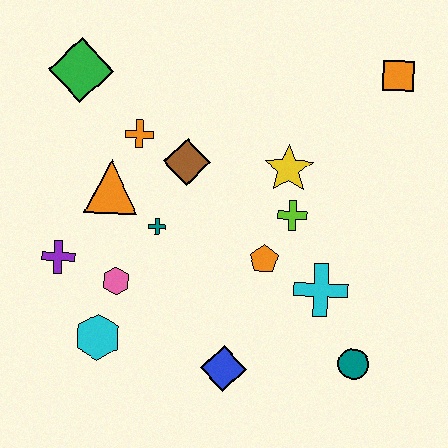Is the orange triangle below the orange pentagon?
No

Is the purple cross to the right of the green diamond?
No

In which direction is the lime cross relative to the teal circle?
The lime cross is above the teal circle.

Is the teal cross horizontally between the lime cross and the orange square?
No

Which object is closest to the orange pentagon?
The lime cross is closest to the orange pentagon.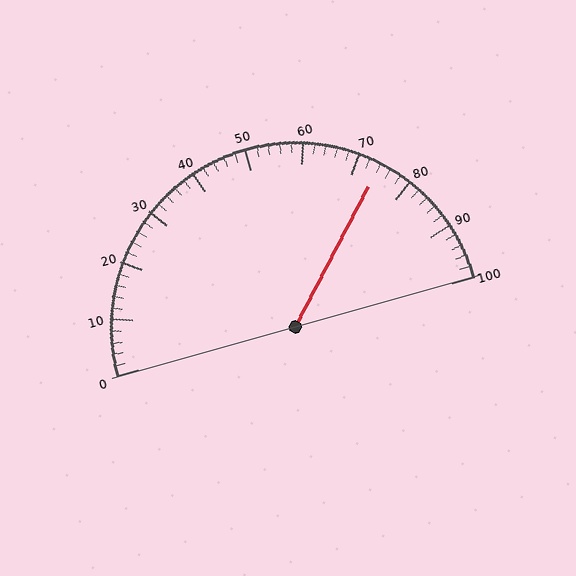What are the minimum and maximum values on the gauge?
The gauge ranges from 0 to 100.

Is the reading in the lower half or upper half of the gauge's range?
The reading is in the upper half of the range (0 to 100).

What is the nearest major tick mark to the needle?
The nearest major tick mark is 70.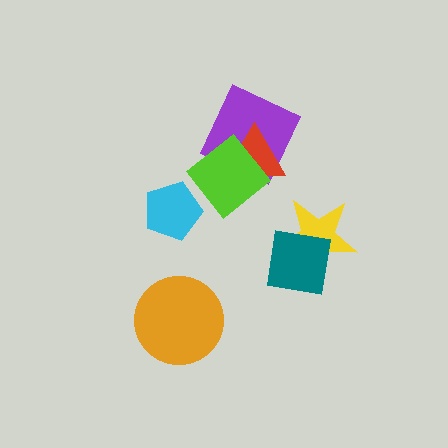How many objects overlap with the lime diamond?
2 objects overlap with the lime diamond.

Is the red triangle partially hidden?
Yes, it is partially covered by another shape.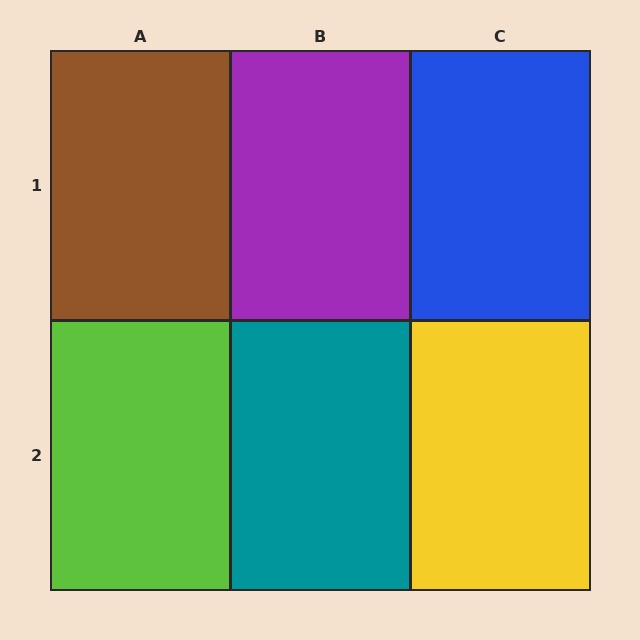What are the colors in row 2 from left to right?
Lime, teal, yellow.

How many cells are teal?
1 cell is teal.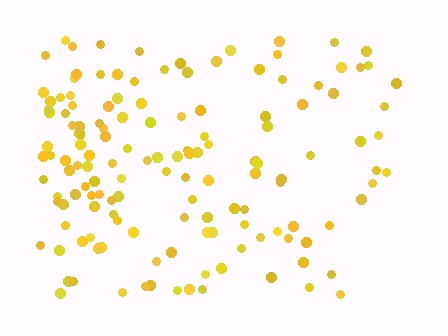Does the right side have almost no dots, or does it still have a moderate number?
Still a moderate number, just noticeably fewer than the left.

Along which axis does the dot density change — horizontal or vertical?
Horizontal.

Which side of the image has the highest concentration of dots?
The left.